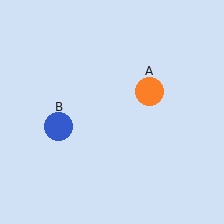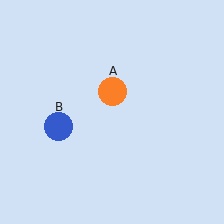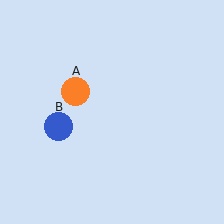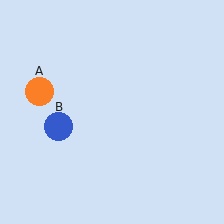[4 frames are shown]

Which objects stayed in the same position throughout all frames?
Blue circle (object B) remained stationary.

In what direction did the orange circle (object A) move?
The orange circle (object A) moved left.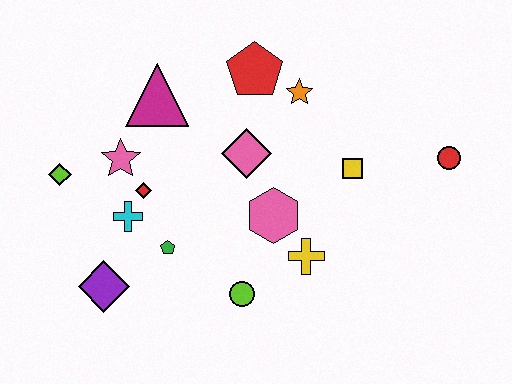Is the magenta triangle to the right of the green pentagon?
No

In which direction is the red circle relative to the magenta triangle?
The red circle is to the right of the magenta triangle.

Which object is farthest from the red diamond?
The red circle is farthest from the red diamond.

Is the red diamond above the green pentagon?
Yes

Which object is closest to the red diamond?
The cyan cross is closest to the red diamond.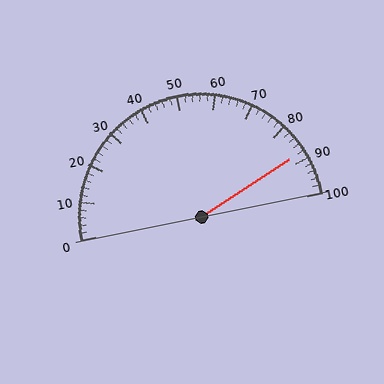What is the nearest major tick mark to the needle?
The nearest major tick mark is 90.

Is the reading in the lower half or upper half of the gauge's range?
The reading is in the upper half of the range (0 to 100).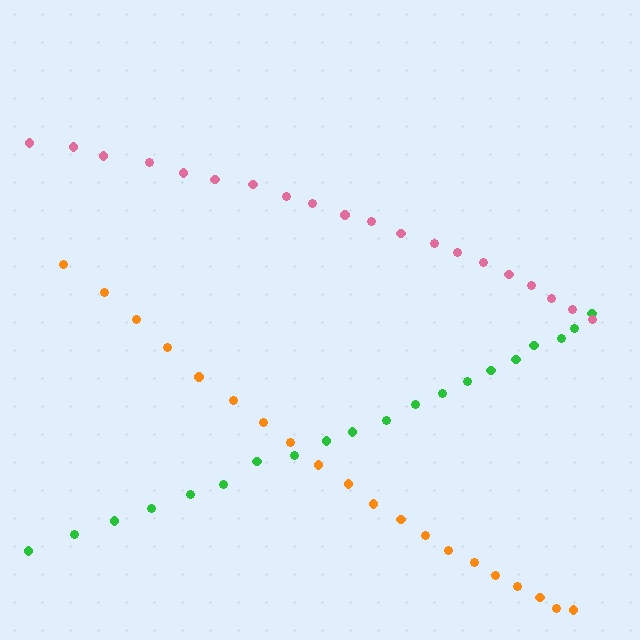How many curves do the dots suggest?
There are 3 distinct paths.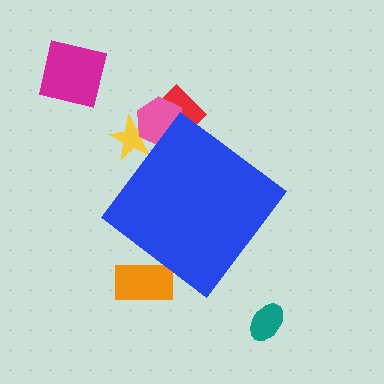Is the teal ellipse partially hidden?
No, the teal ellipse is fully visible.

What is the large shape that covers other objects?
A blue diamond.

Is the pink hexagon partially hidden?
Yes, the pink hexagon is partially hidden behind the blue diamond.